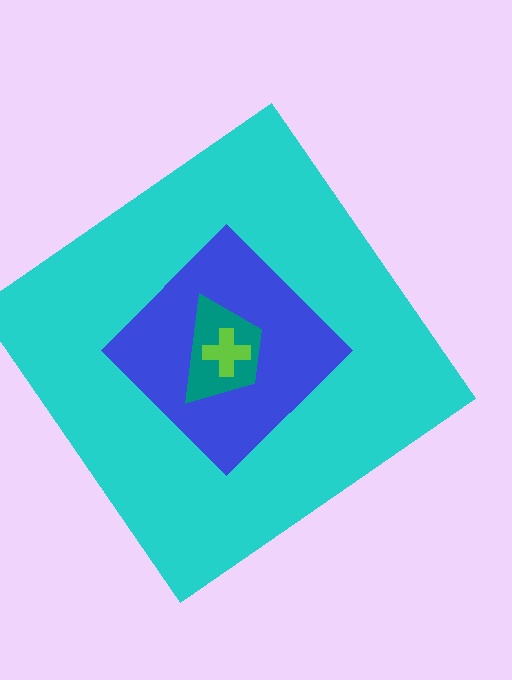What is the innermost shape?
The lime cross.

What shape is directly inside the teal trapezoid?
The lime cross.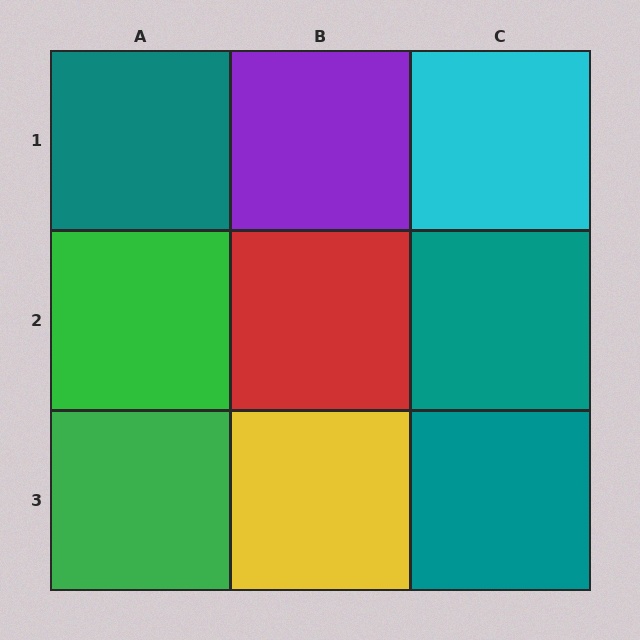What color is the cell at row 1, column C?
Cyan.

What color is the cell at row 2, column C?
Teal.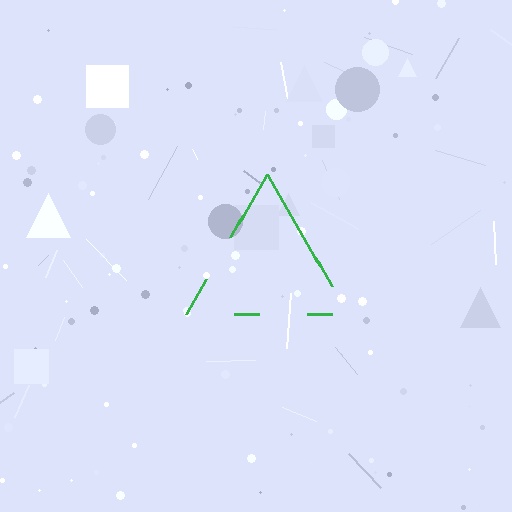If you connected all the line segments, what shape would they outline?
They would outline a triangle.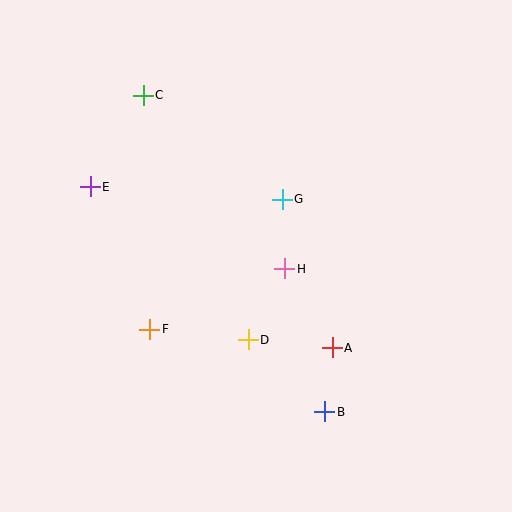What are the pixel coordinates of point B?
Point B is at (325, 412).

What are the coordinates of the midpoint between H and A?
The midpoint between H and A is at (309, 308).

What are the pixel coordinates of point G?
Point G is at (282, 199).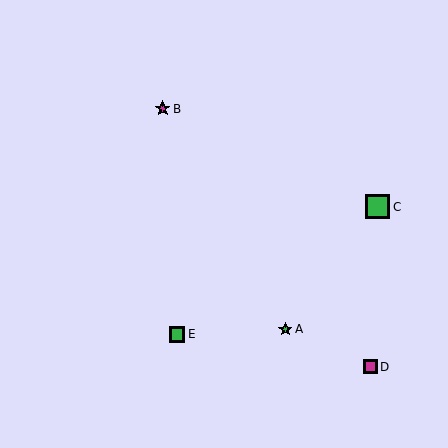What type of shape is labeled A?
Shape A is a green star.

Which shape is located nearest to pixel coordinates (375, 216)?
The green square (labeled C) at (378, 207) is nearest to that location.